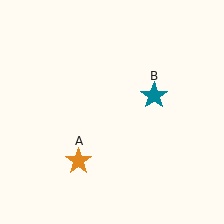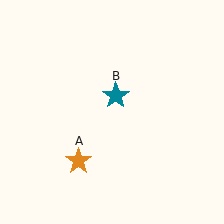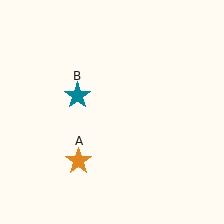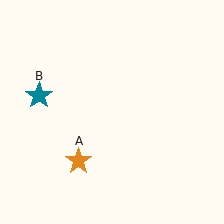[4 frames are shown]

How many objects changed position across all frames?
1 object changed position: teal star (object B).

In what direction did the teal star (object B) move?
The teal star (object B) moved left.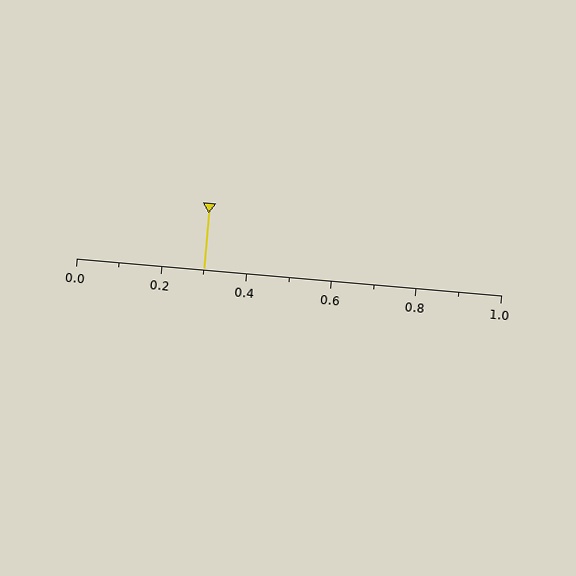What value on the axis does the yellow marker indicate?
The marker indicates approximately 0.3.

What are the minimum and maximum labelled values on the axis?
The axis runs from 0.0 to 1.0.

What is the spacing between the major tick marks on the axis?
The major ticks are spaced 0.2 apart.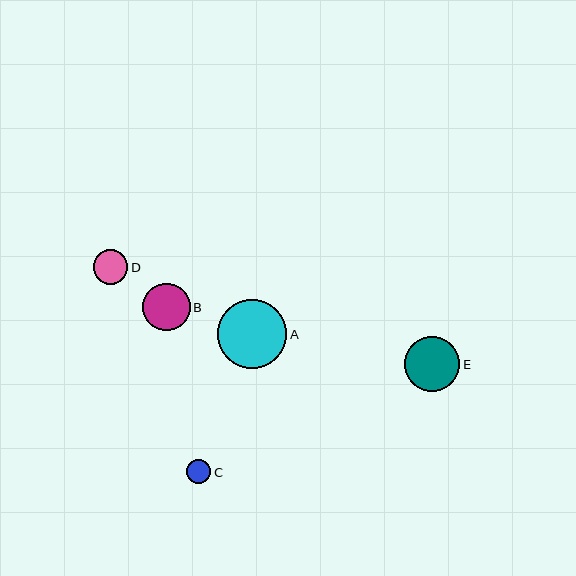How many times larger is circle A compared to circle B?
Circle A is approximately 1.5 times the size of circle B.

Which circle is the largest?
Circle A is the largest with a size of approximately 69 pixels.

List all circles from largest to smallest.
From largest to smallest: A, E, B, D, C.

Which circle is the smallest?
Circle C is the smallest with a size of approximately 24 pixels.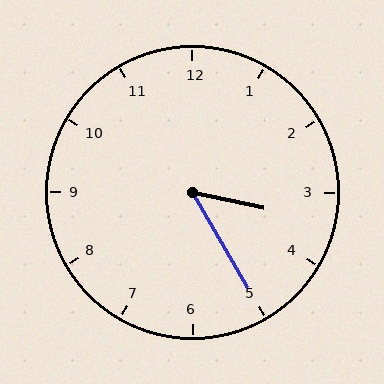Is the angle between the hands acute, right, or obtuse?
It is acute.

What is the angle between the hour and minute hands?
Approximately 48 degrees.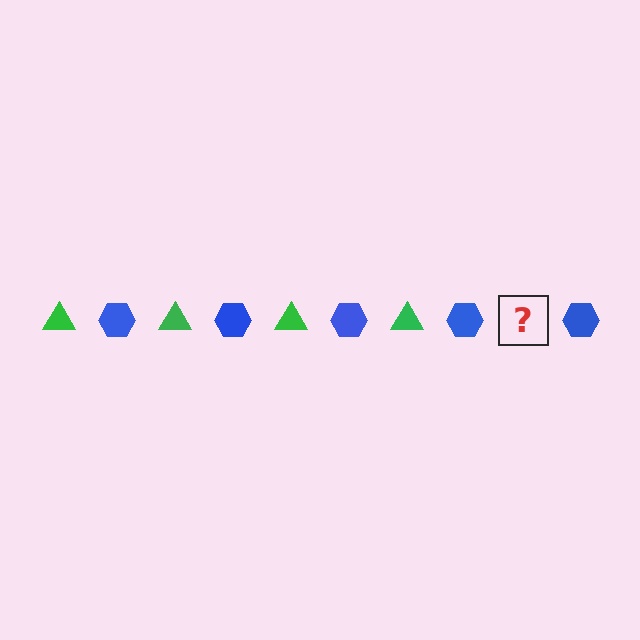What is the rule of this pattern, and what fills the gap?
The rule is that the pattern alternates between green triangle and blue hexagon. The gap should be filled with a green triangle.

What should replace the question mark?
The question mark should be replaced with a green triangle.